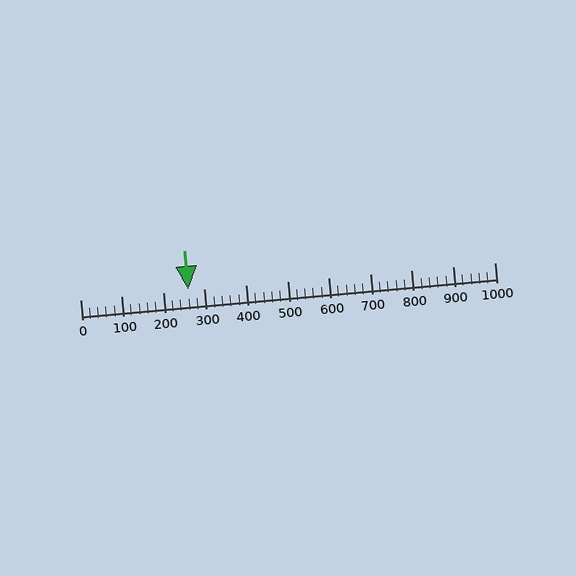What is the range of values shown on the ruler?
The ruler shows values from 0 to 1000.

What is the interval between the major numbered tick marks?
The major tick marks are spaced 100 units apart.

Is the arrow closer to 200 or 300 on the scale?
The arrow is closer to 300.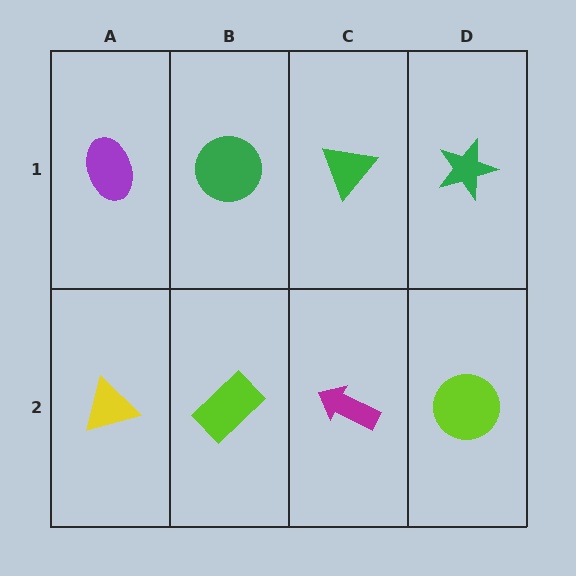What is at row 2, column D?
A lime circle.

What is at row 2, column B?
A lime rectangle.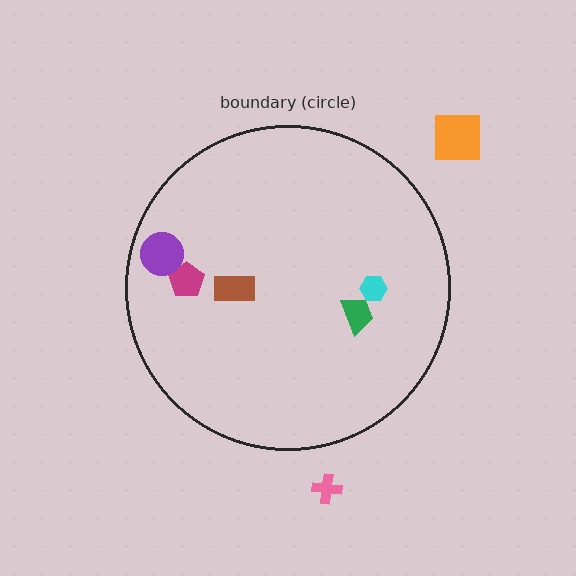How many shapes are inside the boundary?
5 inside, 2 outside.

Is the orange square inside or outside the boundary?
Outside.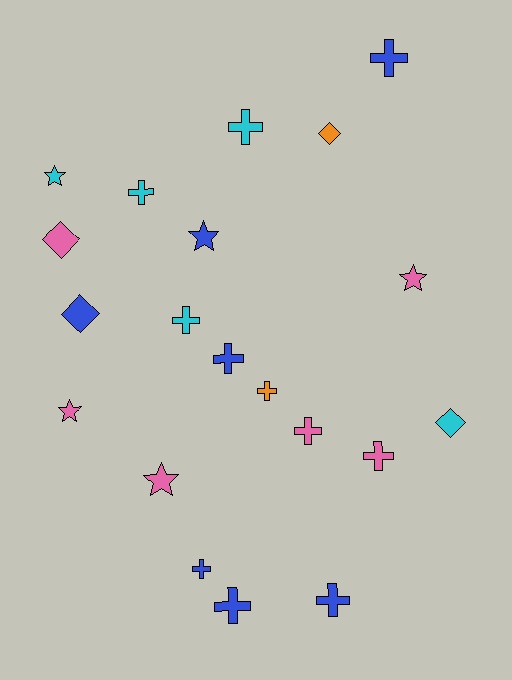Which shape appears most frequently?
Cross, with 11 objects.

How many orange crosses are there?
There is 1 orange cross.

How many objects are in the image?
There are 20 objects.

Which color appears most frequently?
Blue, with 7 objects.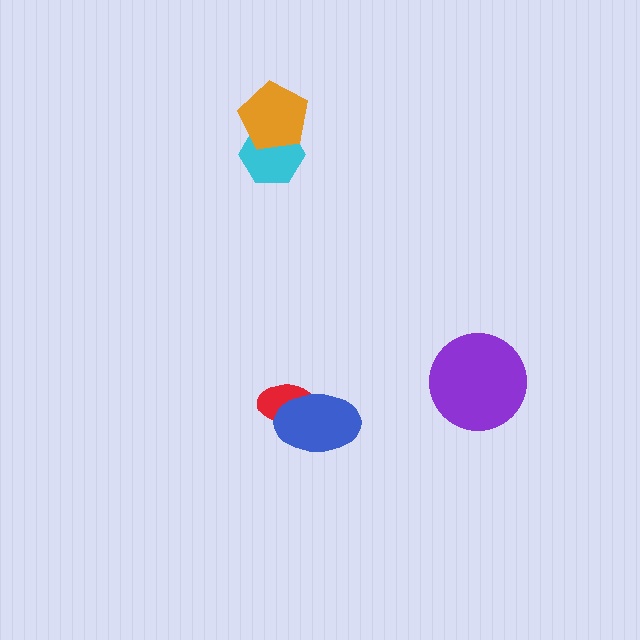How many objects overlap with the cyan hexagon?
1 object overlaps with the cyan hexagon.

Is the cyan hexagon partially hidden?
Yes, it is partially covered by another shape.